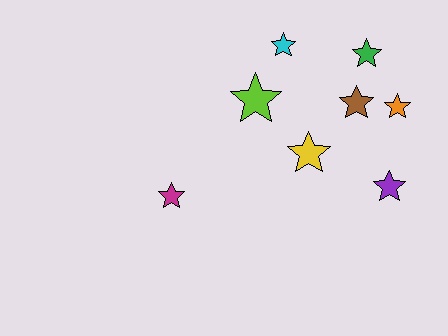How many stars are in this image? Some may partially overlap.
There are 8 stars.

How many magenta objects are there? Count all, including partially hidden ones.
There is 1 magenta object.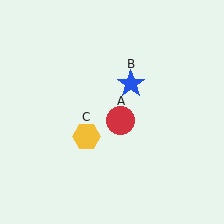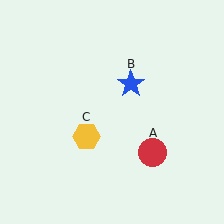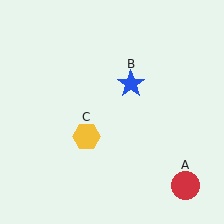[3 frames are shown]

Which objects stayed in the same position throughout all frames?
Blue star (object B) and yellow hexagon (object C) remained stationary.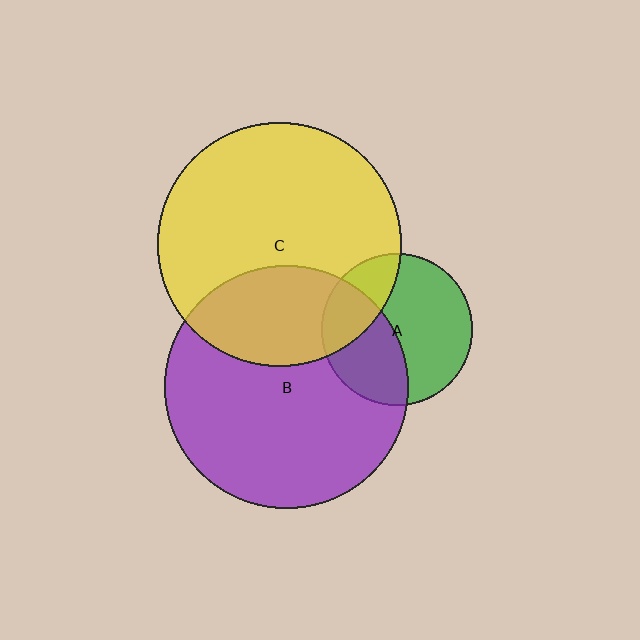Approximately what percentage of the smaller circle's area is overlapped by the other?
Approximately 30%.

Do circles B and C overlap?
Yes.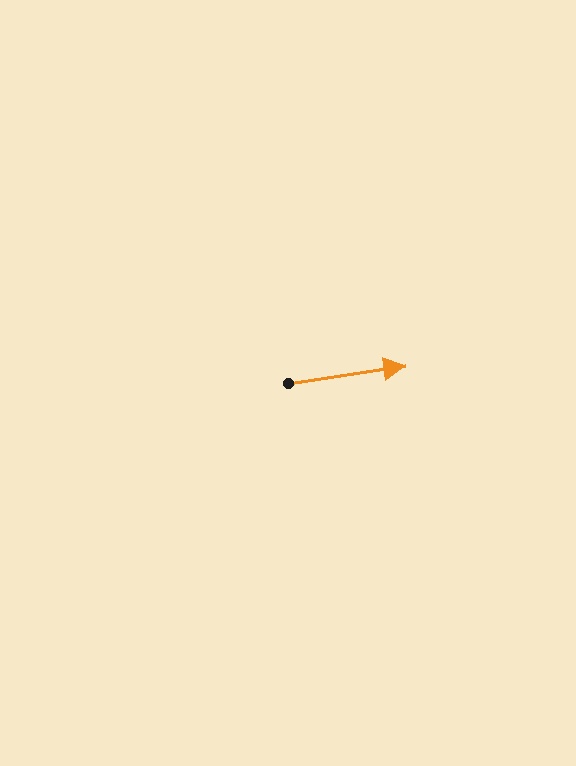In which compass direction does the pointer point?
East.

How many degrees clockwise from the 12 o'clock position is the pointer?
Approximately 82 degrees.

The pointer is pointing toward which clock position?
Roughly 3 o'clock.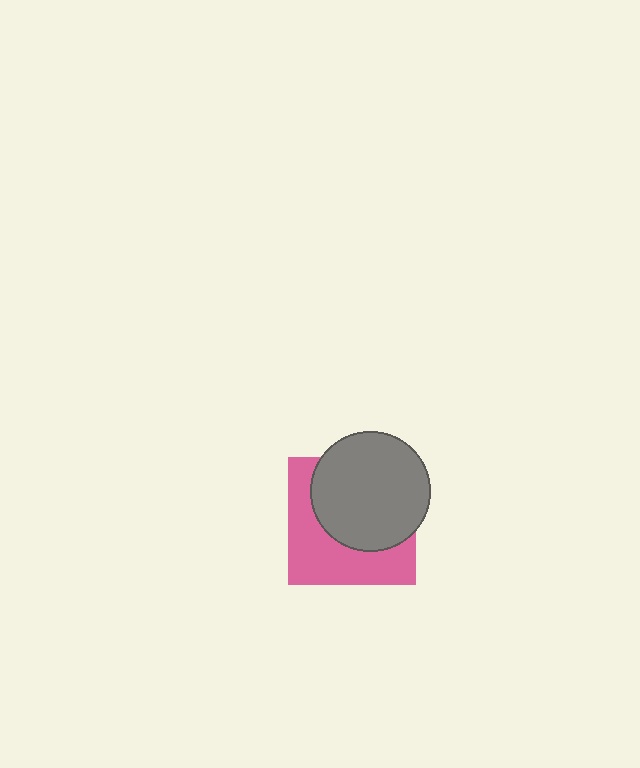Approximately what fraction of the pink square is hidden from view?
Roughly 54% of the pink square is hidden behind the gray circle.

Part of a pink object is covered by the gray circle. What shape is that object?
It is a square.